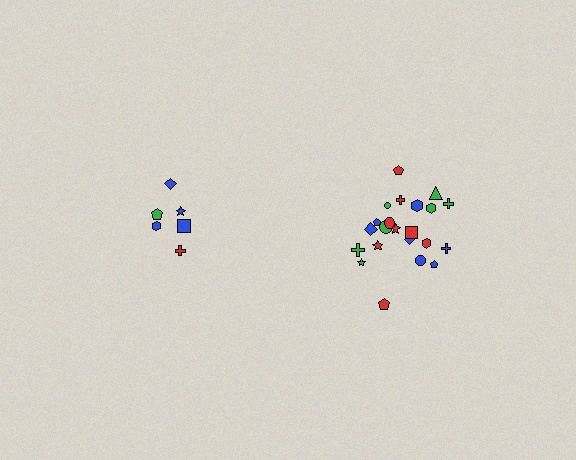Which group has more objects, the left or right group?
The right group.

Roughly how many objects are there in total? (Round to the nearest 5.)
Roughly 30 objects in total.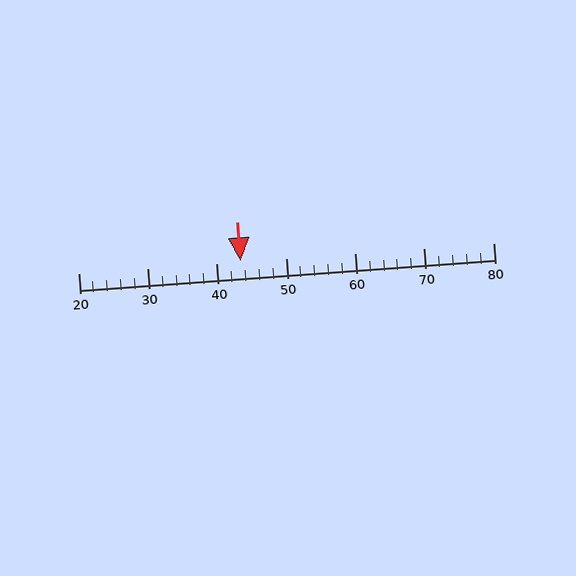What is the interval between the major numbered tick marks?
The major tick marks are spaced 10 units apart.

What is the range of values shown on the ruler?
The ruler shows values from 20 to 80.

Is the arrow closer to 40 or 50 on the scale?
The arrow is closer to 40.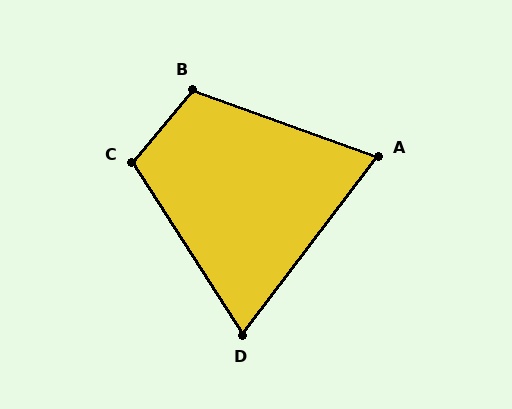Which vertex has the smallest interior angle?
D, at approximately 70 degrees.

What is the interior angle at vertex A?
Approximately 73 degrees (acute).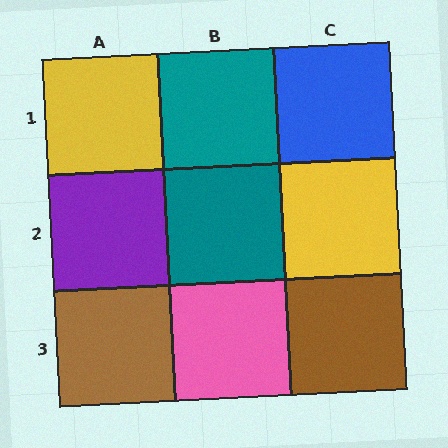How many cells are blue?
1 cell is blue.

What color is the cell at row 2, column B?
Teal.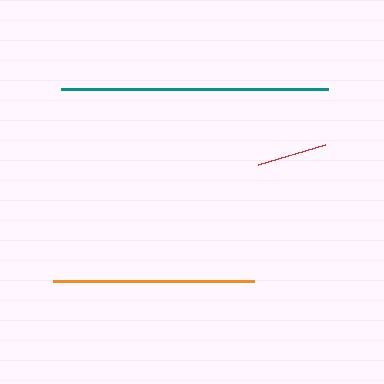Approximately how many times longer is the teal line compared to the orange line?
The teal line is approximately 1.3 times the length of the orange line.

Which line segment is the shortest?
The red line is the shortest at approximately 70 pixels.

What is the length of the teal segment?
The teal segment is approximately 267 pixels long.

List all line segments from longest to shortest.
From longest to shortest: teal, orange, red.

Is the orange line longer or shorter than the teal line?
The teal line is longer than the orange line.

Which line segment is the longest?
The teal line is the longest at approximately 267 pixels.